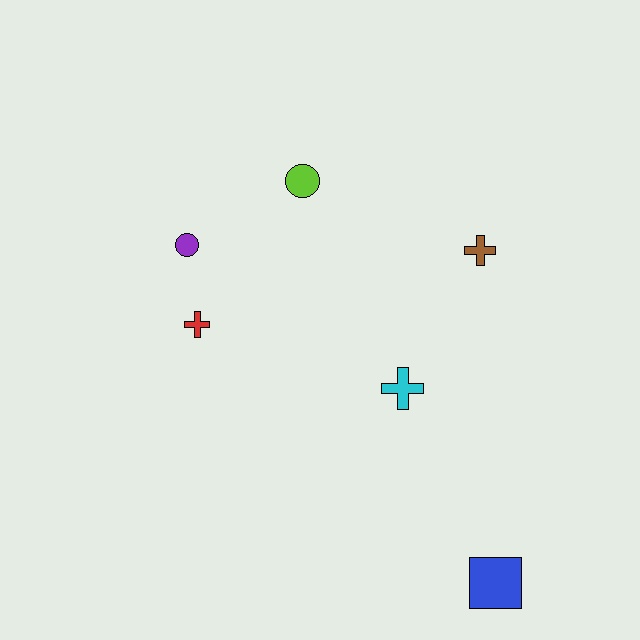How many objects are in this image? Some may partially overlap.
There are 6 objects.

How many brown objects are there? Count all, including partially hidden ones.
There is 1 brown object.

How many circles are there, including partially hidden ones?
There are 2 circles.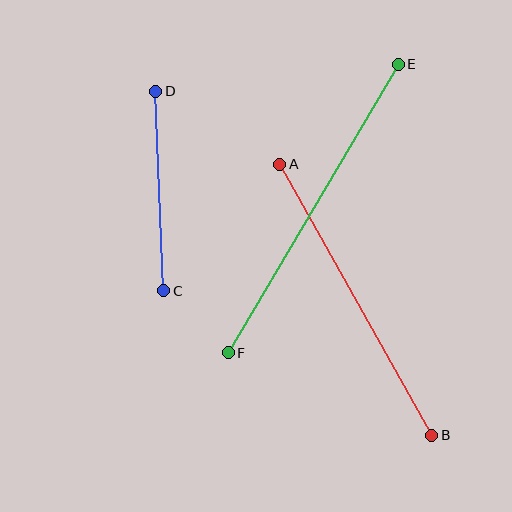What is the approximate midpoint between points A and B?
The midpoint is at approximately (356, 300) pixels.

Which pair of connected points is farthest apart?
Points E and F are farthest apart.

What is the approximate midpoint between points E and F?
The midpoint is at approximately (313, 209) pixels.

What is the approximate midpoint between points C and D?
The midpoint is at approximately (160, 191) pixels.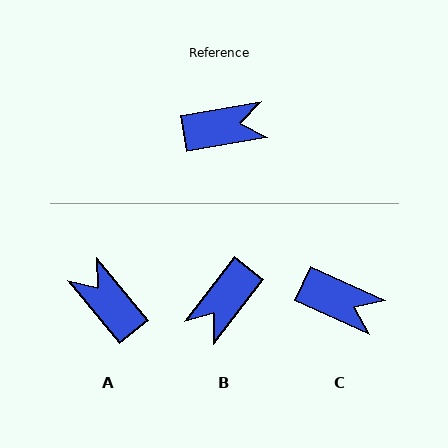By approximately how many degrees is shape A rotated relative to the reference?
Approximately 120 degrees counter-clockwise.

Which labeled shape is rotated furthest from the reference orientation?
B, about 138 degrees away.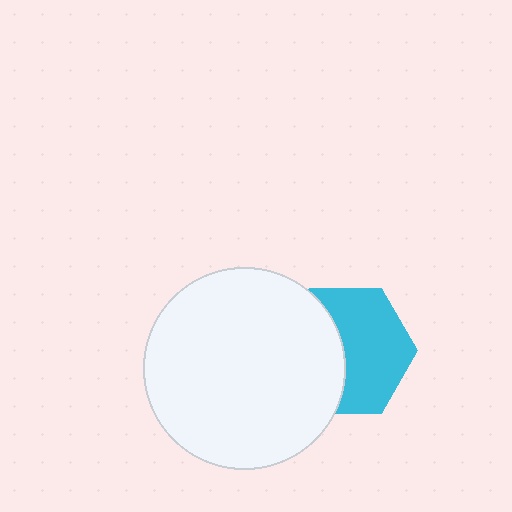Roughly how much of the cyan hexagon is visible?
About half of it is visible (roughly 58%).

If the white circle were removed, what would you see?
You would see the complete cyan hexagon.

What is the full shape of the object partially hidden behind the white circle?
The partially hidden object is a cyan hexagon.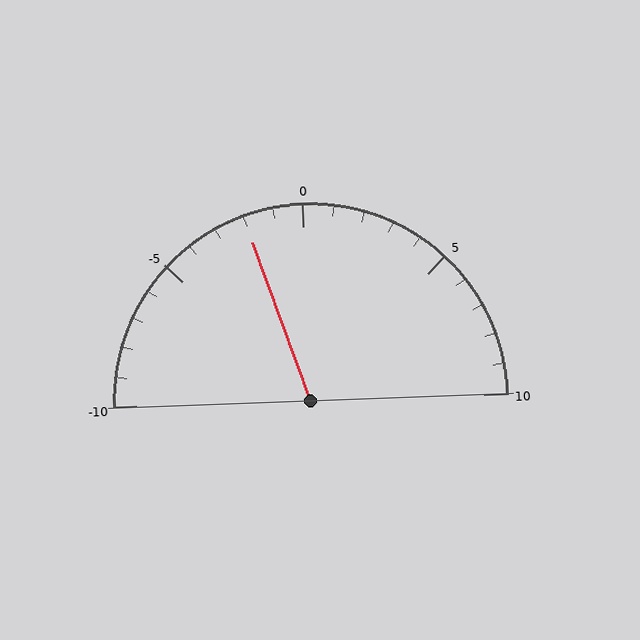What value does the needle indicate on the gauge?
The needle indicates approximately -2.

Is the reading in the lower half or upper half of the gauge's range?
The reading is in the lower half of the range (-10 to 10).